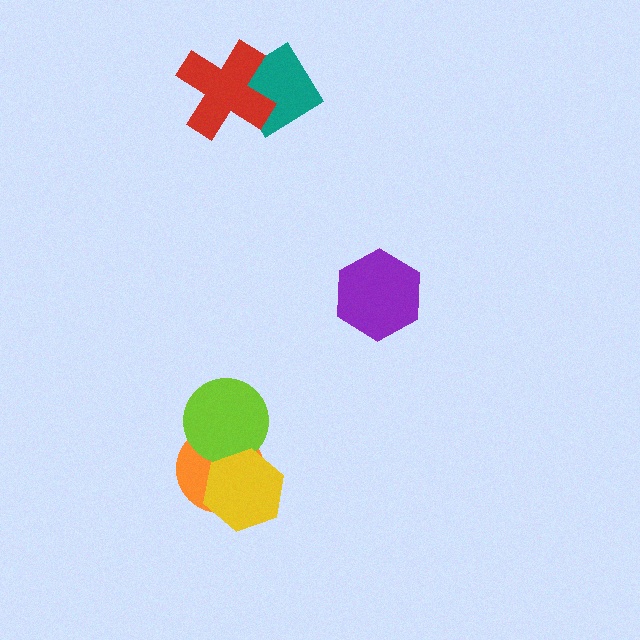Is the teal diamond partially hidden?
Yes, it is partially covered by another shape.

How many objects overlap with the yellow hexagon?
2 objects overlap with the yellow hexagon.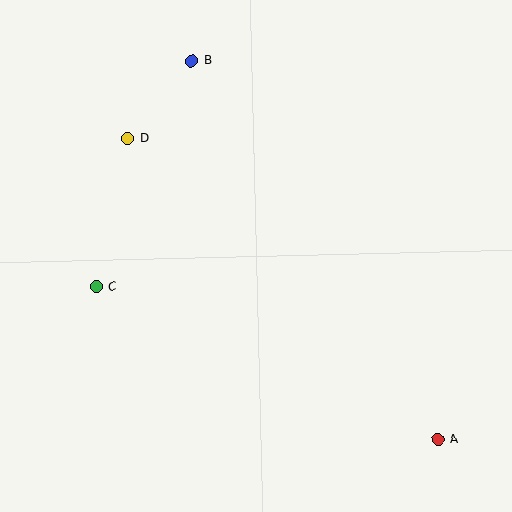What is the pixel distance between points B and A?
The distance between B and A is 452 pixels.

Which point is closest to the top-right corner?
Point B is closest to the top-right corner.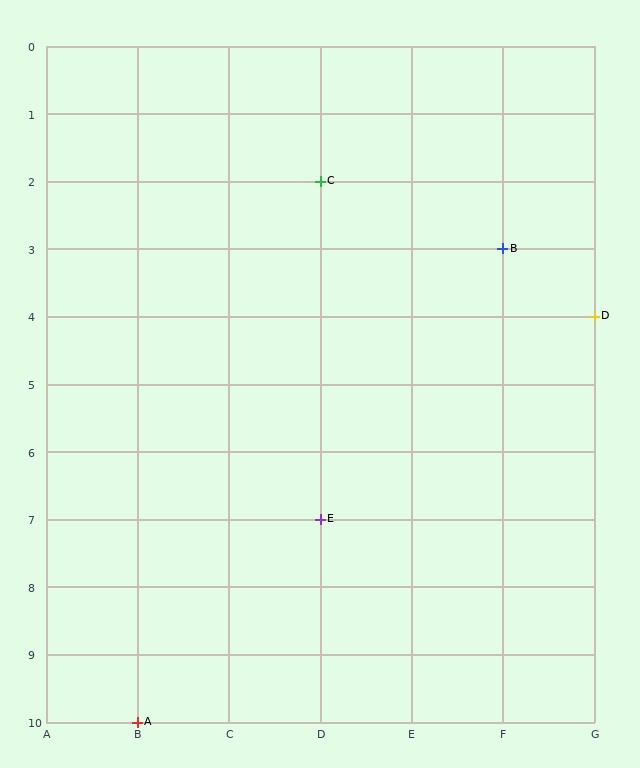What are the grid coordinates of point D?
Point D is at grid coordinates (G, 4).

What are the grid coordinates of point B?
Point B is at grid coordinates (F, 3).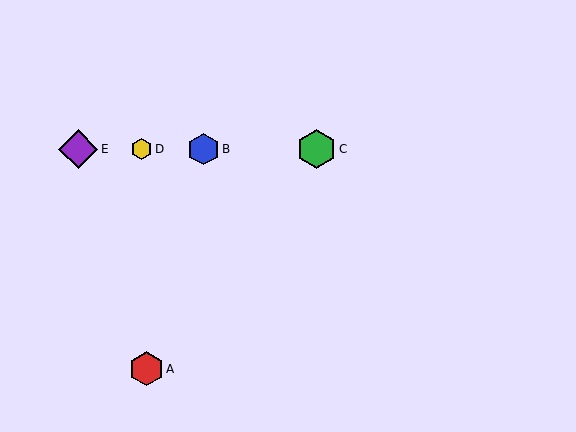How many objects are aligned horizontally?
4 objects (B, C, D, E) are aligned horizontally.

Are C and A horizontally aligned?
No, C is at y≈149 and A is at y≈369.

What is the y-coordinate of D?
Object D is at y≈149.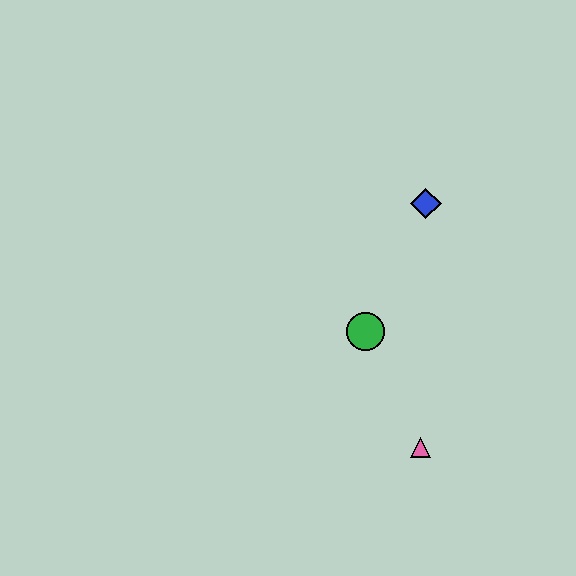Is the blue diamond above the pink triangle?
Yes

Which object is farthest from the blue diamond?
The pink triangle is farthest from the blue diamond.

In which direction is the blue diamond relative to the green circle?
The blue diamond is above the green circle.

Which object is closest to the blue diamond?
The green circle is closest to the blue diamond.